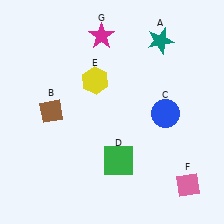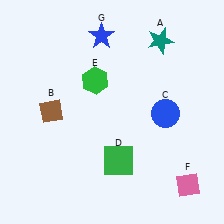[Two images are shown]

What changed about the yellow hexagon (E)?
In Image 1, E is yellow. In Image 2, it changed to green.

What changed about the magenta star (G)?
In Image 1, G is magenta. In Image 2, it changed to blue.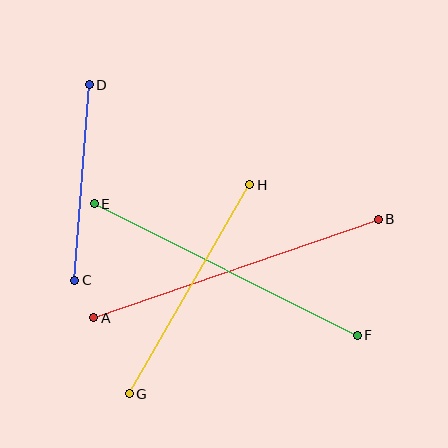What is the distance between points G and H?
The distance is approximately 241 pixels.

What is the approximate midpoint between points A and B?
The midpoint is at approximately (236, 268) pixels.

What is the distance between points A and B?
The distance is approximately 301 pixels.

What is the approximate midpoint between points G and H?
The midpoint is at approximately (190, 289) pixels.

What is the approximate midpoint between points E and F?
The midpoint is at approximately (226, 269) pixels.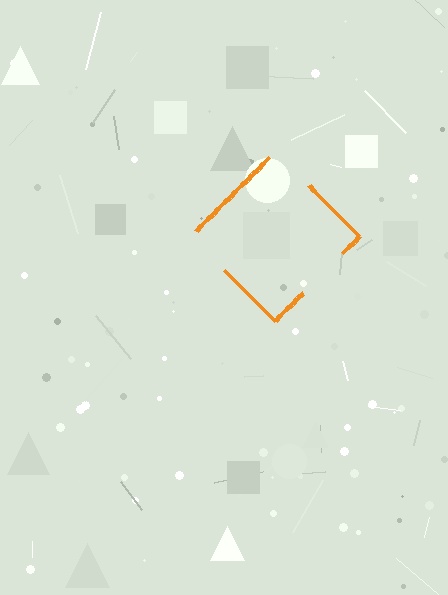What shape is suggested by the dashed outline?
The dashed outline suggests a diamond.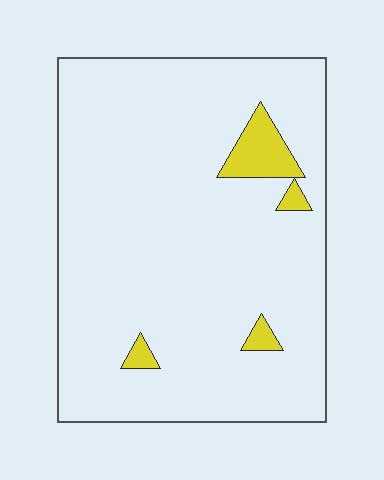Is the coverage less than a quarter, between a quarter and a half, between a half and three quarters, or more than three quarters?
Less than a quarter.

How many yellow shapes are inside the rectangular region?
4.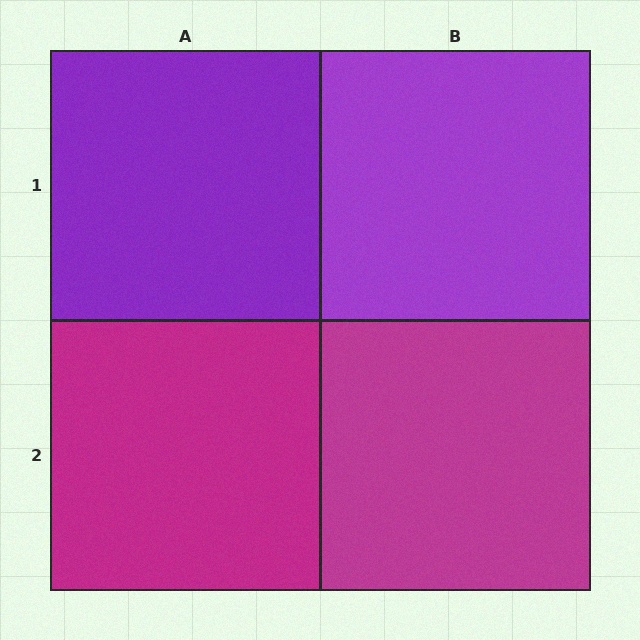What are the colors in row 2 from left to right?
Magenta, magenta.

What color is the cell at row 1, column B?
Purple.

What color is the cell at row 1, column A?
Purple.